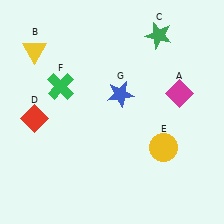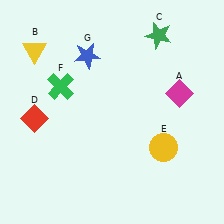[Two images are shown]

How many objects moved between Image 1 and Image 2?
1 object moved between the two images.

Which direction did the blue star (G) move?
The blue star (G) moved up.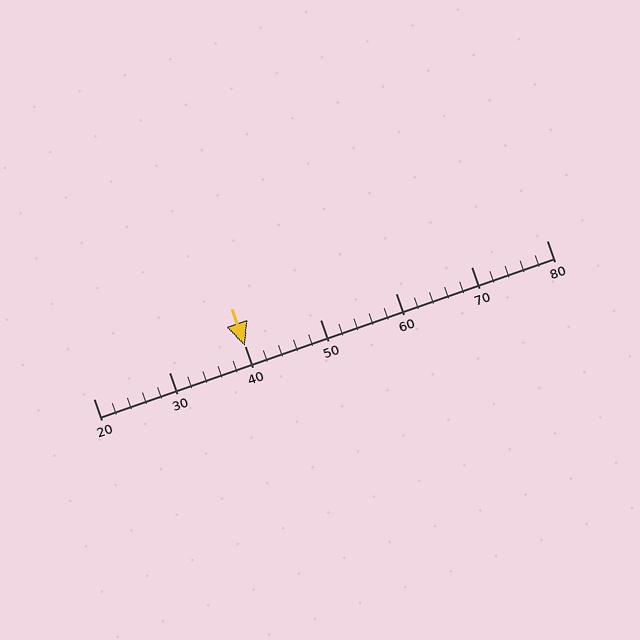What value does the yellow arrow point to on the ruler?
The yellow arrow points to approximately 40.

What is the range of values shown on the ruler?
The ruler shows values from 20 to 80.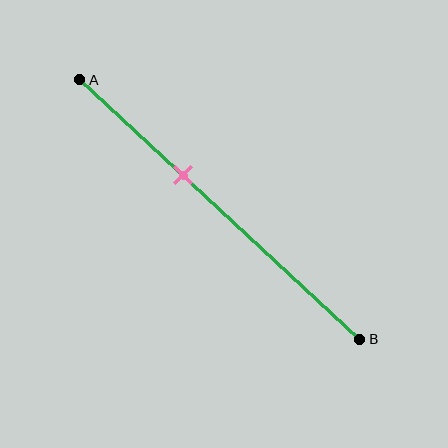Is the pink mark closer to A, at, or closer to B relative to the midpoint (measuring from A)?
The pink mark is closer to point A than the midpoint of segment AB.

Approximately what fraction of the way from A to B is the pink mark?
The pink mark is approximately 35% of the way from A to B.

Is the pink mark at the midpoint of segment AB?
No, the mark is at about 35% from A, not at the 50% midpoint.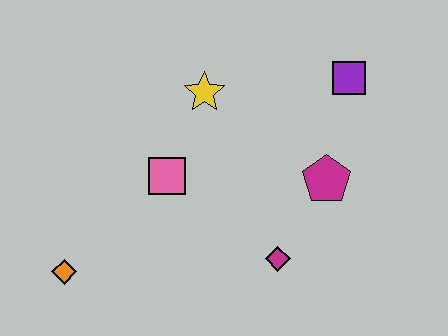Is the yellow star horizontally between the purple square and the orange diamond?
Yes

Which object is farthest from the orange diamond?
The purple square is farthest from the orange diamond.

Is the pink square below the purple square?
Yes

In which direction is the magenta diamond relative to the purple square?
The magenta diamond is below the purple square.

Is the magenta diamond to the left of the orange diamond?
No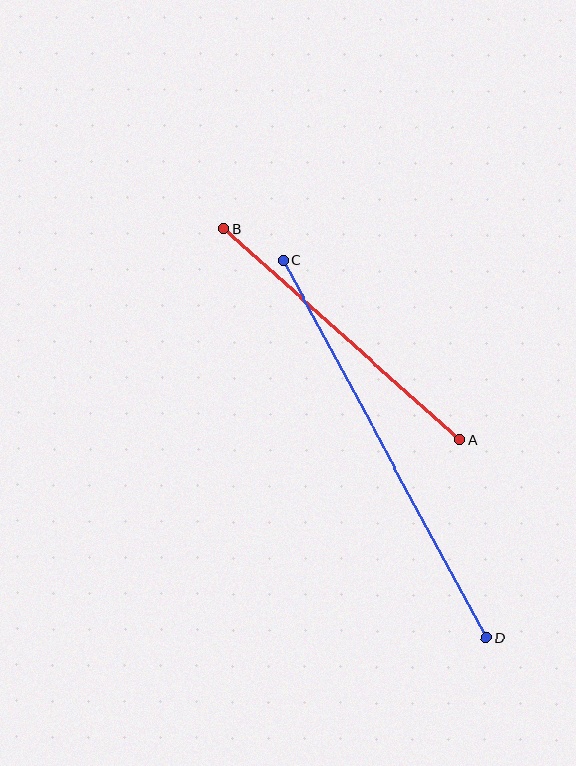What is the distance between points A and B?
The distance is approximately 317 pixels.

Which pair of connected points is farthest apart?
Points C and D are farthest apart.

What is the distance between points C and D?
The distance is approximately 429 pixels.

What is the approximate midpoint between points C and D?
The midpoint is at approximately (385, 449) pixels.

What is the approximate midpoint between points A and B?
The midpoint is at approximately (342, 334) pixels.